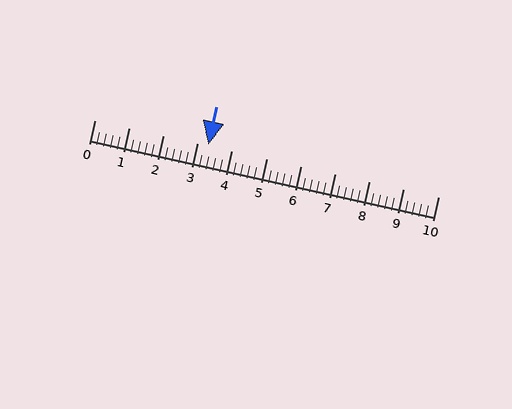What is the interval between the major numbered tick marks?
The major tick marks are spaced 1 units apart.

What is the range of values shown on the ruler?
The ruler shows values from 0 to 10.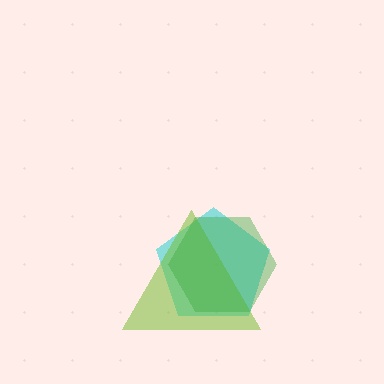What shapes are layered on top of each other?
The layered shapes are: a cyan pentagon, a lime triangle, a green hexagon.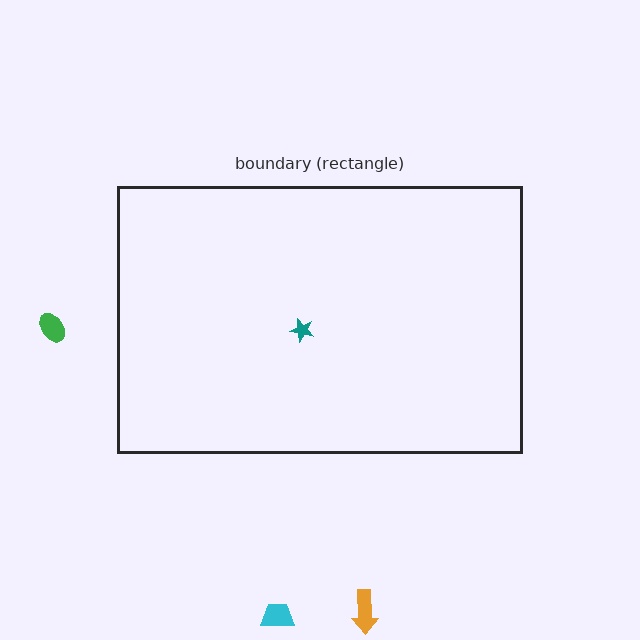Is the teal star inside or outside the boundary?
Inside.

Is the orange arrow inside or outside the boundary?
Outside.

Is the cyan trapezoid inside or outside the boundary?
Outside.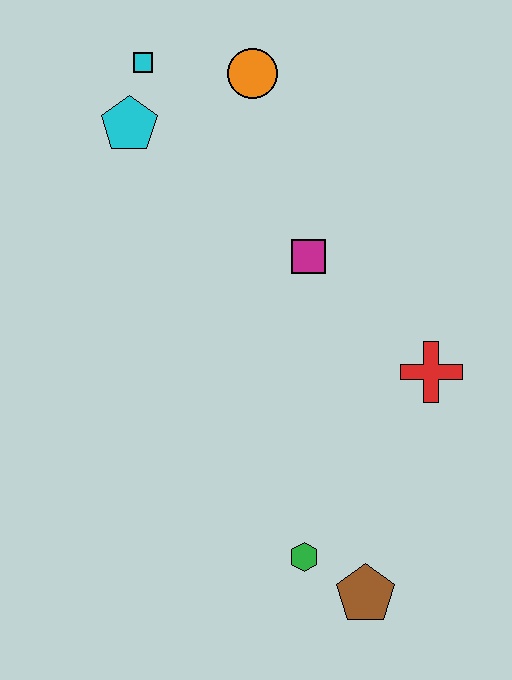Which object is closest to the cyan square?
The cyan pentagon is closest to the cyan square.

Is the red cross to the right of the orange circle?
Yes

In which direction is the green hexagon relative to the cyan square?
The green hexagon is below the cyan square.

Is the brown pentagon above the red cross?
No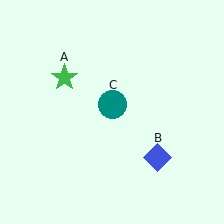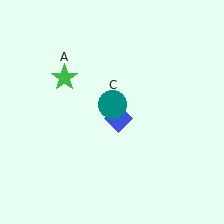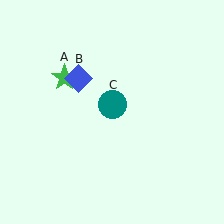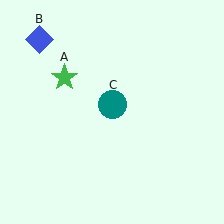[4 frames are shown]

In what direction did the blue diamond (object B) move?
The blue diamond (object B) moved up and to the left.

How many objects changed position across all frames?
1 object changed position: blue diamond (object B).